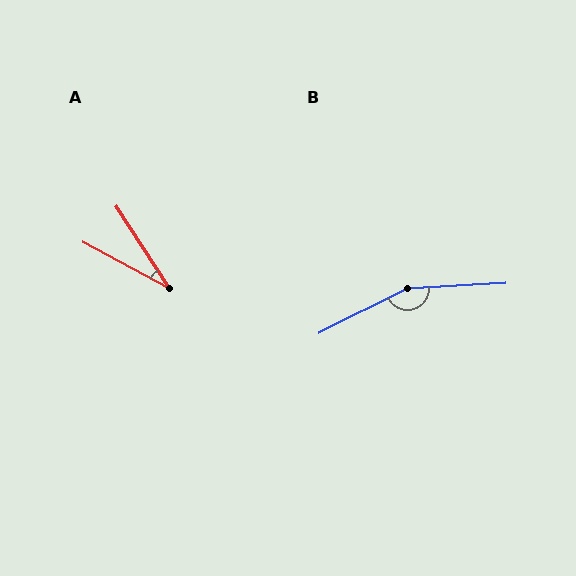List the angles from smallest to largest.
A (29°), B (156°).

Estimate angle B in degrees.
Approximately 156 degrees.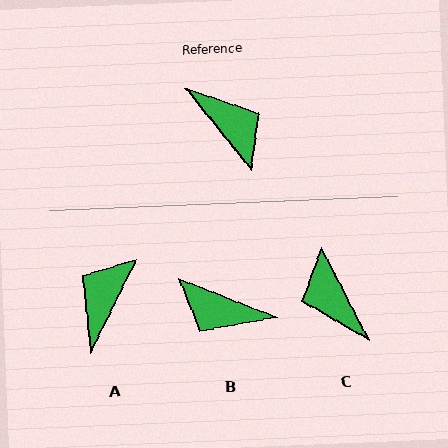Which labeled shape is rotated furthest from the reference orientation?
C, about 168 degrees away.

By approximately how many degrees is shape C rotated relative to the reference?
Approximately 168 degrees counter-clockwise.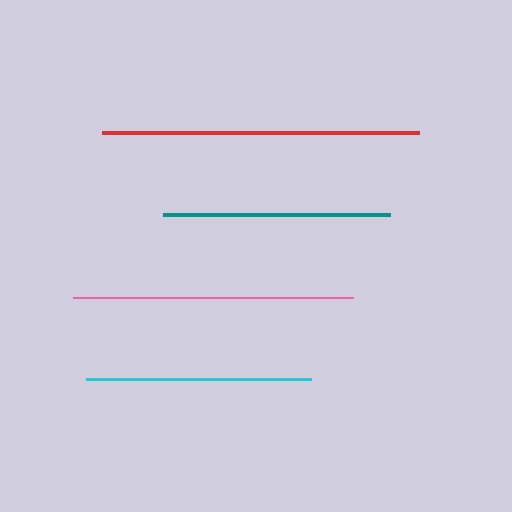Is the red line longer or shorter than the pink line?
The red line is longer than the pink line.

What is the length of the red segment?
The red segment is approximately 317 pixels long.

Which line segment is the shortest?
The cyan line is the shortest at approximately 225 pixels.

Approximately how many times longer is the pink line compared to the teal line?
The pink line is approximately 1.2 times the length of the teal line.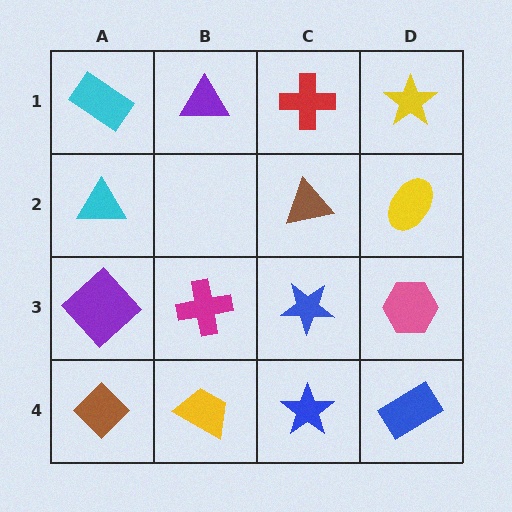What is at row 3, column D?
A pink hexagon.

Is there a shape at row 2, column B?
No, that cell is empty.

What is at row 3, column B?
A magenta cross.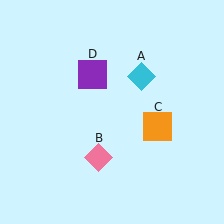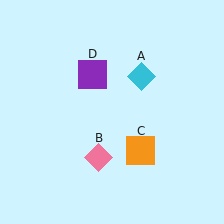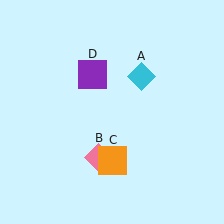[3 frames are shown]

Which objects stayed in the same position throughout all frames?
Cyan diamond (object A) and pink diamond (object B) and purple square (object D) remained stationary.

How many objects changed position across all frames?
1 object changed position: orange square (object C).